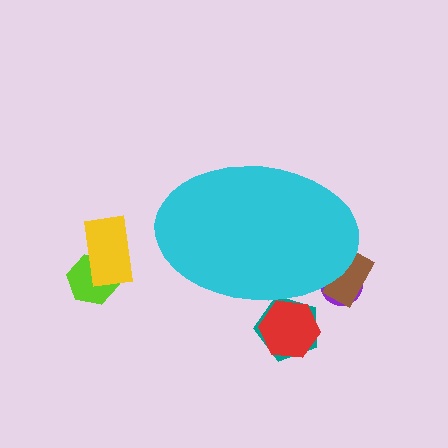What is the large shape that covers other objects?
A cyan ellipse.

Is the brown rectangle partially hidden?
Yes, the brown rectangle is partially hidden behind the cyan ellipse.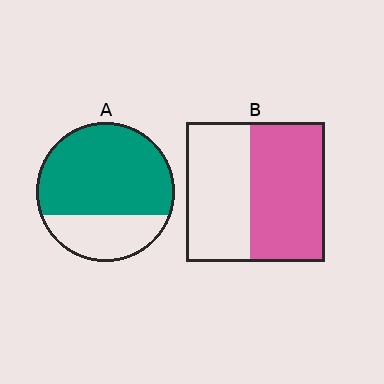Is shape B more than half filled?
Roughly half.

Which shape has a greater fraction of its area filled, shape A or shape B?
Shape A.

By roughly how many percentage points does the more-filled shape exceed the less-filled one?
By roughly 15 percentage points (A over B).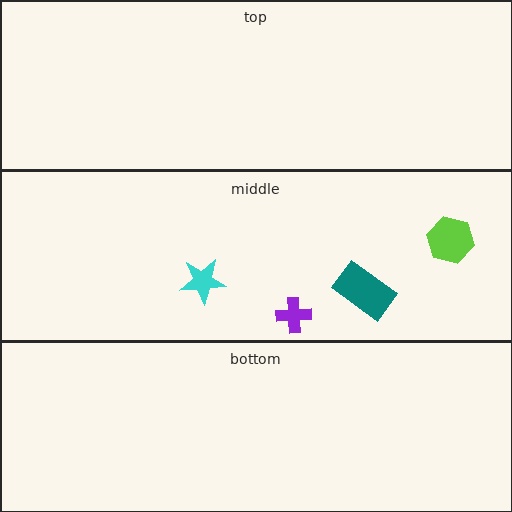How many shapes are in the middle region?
4.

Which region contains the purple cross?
The middle region.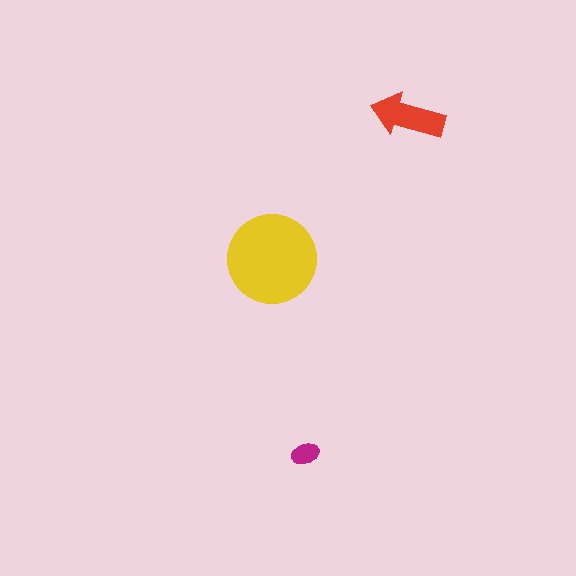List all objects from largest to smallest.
The yellow circle, the red arrow, the magenta ellipse.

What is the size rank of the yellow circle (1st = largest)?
1st.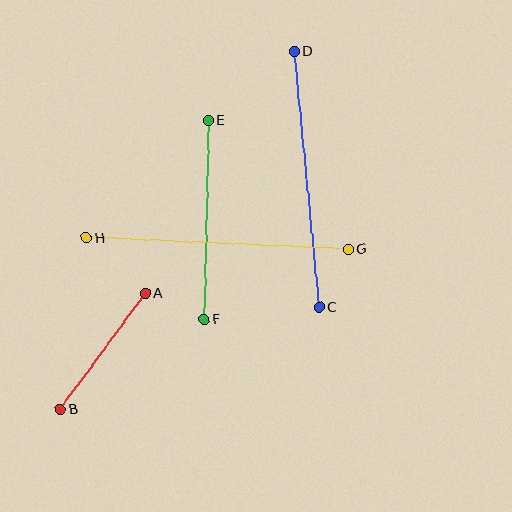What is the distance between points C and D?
The distance is approximately 257 pixels.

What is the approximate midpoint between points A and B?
The midpoint is at approximately (103, 351) pixels.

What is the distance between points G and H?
The distance is approximately 262 pixels.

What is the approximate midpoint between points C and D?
The midpoint is at approximately (307, 179) pixels.